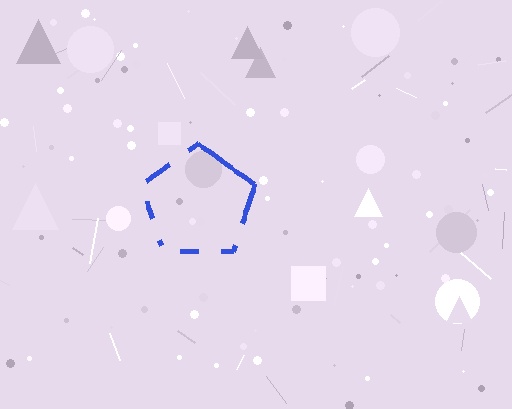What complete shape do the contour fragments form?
The contour fragments form a pentagon.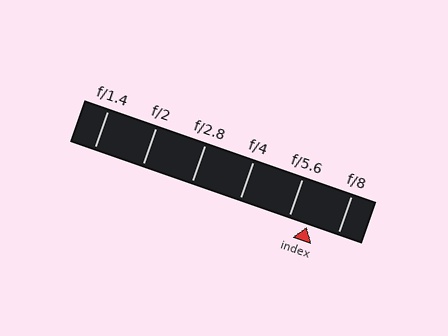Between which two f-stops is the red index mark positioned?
The index mark is between f/5.6 and f/8.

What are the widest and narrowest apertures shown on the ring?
The widest aperture shown is f/1.4 and the narrowest is f/8.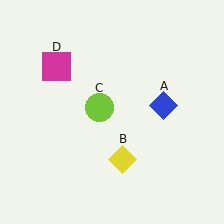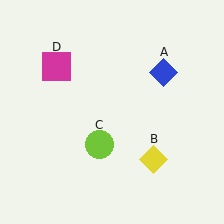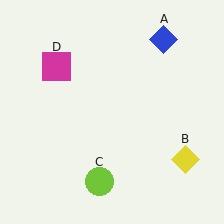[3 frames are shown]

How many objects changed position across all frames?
3 objects changed position: blue diamond (object A), yellow diamond (object B), lime circle (object C).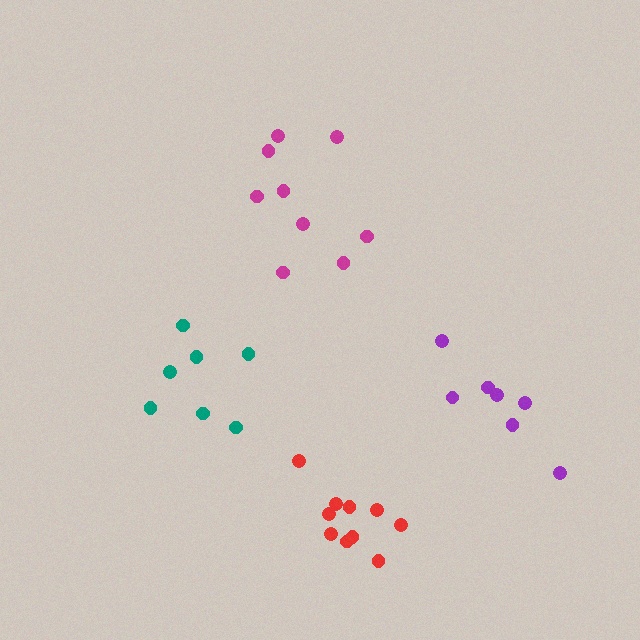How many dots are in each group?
Group 1: 7 dots, Group 2: 10 dots, Group 3: 9 dots, Group 4: 7 dots (33 total).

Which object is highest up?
The magenta cluster is topmost.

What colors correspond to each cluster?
The clusters are colored: purple, red, magenta, teal.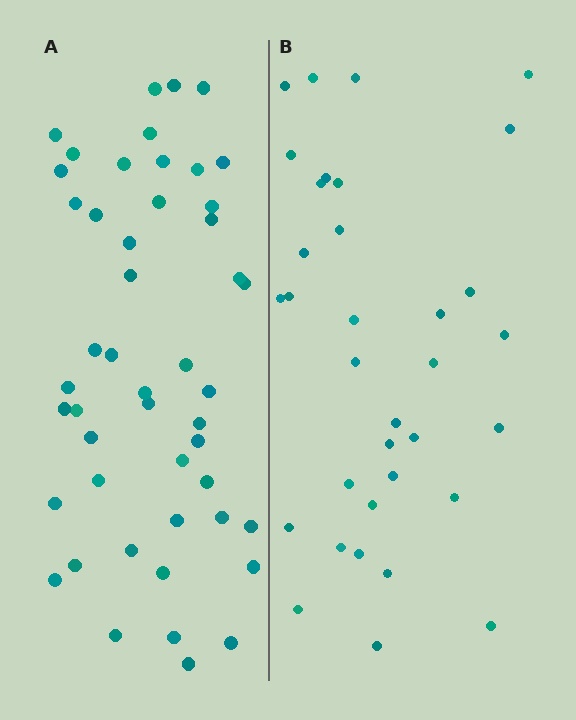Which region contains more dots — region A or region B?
Region A (the left region) has more dots.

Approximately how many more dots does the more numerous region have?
Region A has approximately 15 more dots than region B.